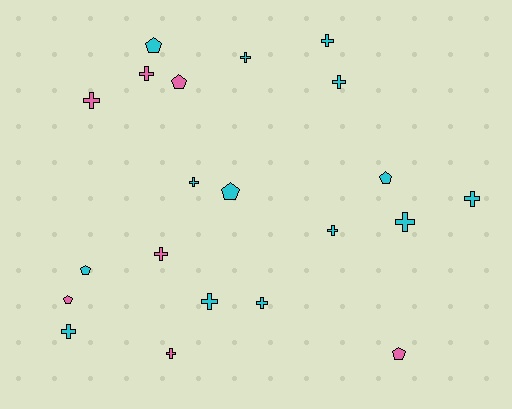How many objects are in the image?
There are 21 objects.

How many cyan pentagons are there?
There are 4 cyan pentagons.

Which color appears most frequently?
Cyan, with 14 objects.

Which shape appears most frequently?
Cross, with 14 objects.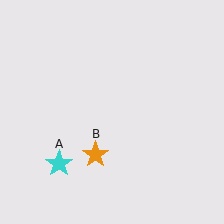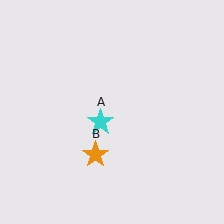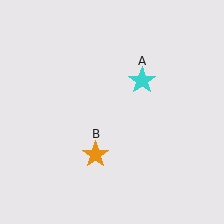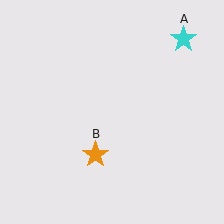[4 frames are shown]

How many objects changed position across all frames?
1 object changed position: cyan star (object A).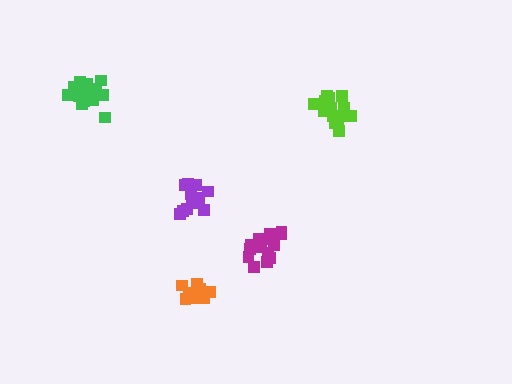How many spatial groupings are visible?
There are 5 spatial groupings.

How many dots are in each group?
Group 1: 14 dots, Group 2: 16 dots, Group 3: 17 dots, Group 4: 13 dots, Group 5: 17 dots (77 total).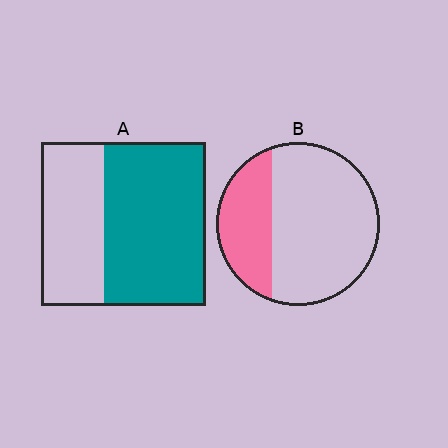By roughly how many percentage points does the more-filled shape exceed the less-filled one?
By roughly 30 percentage points (A over B).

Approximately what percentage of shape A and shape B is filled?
A is approximately 60% and B is approximately 30%.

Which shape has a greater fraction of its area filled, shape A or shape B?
Shape A.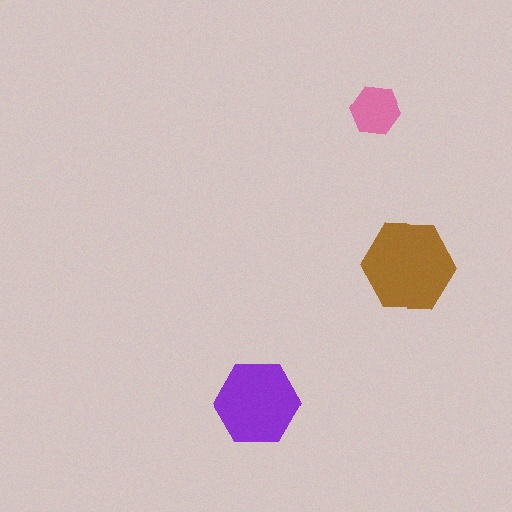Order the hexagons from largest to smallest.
the brown one, the purple one, the pink one.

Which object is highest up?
The pink hexagon is topmost.